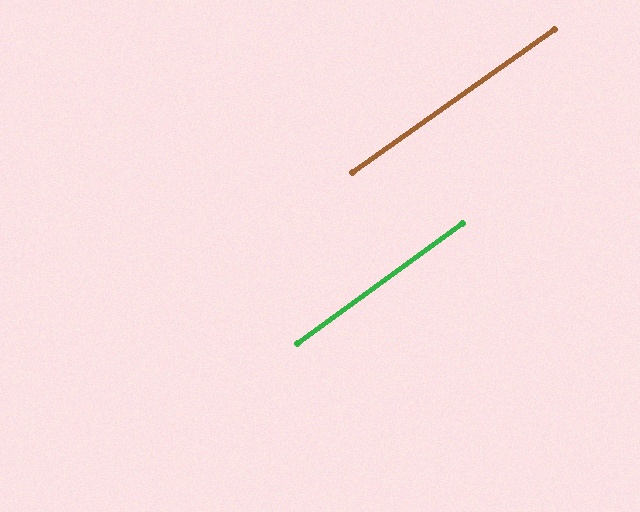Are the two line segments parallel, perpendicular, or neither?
Parallel — their directions differ by only 0.8°.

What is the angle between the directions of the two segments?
Approximately 1 degree.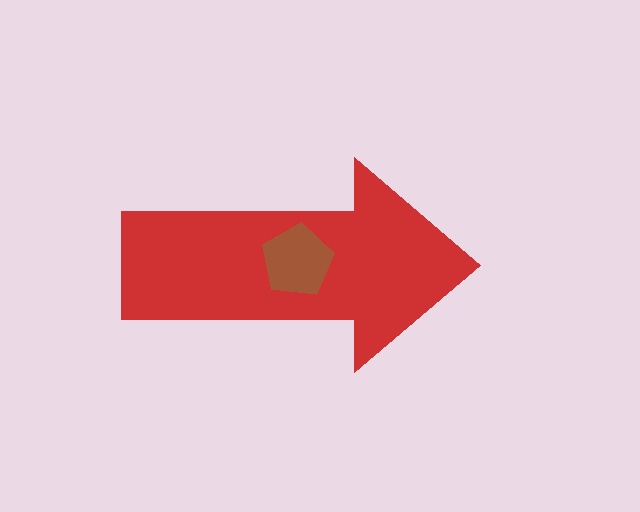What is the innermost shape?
The brown pentagon.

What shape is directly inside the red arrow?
The brown pentagon.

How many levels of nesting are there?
2.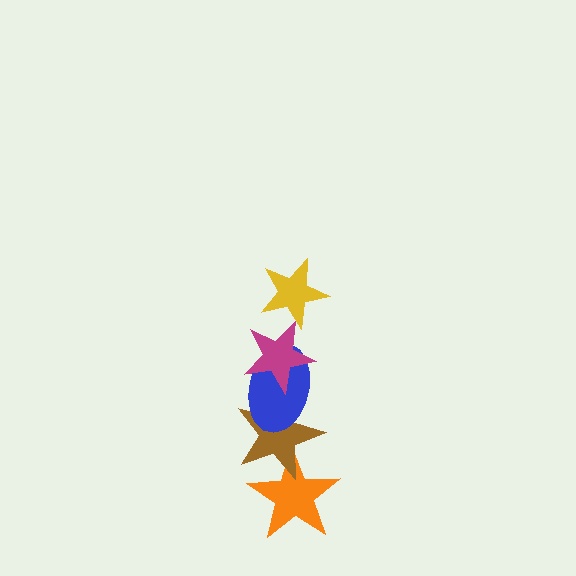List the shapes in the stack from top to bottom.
From top to bottom: the yellow star, the magenta star, the blue ellipse, the brown star, the orange star.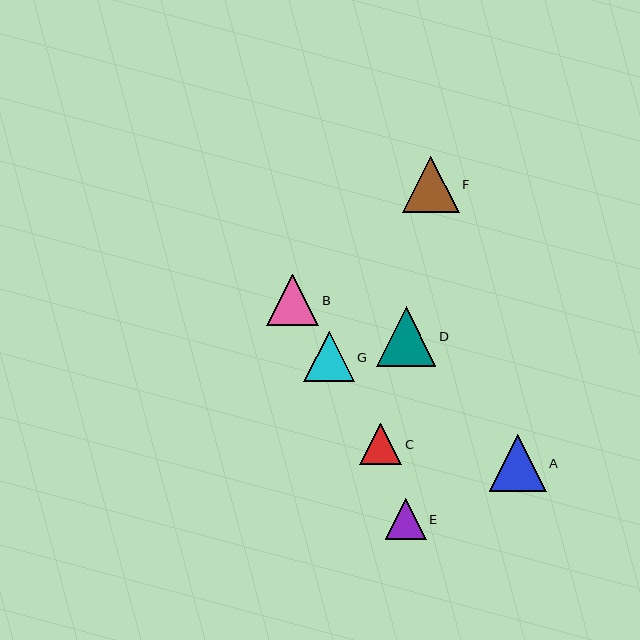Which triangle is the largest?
Triangle D is the largest with a size of approximately 60 pixels.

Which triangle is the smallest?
Triangle E is the smallest with a size of approximately 41 pixels.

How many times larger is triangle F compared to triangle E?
Triangle F is approximately 1.4 times the size of triangle E.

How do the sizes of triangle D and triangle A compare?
Triangle D and triangle A are approximately the same size.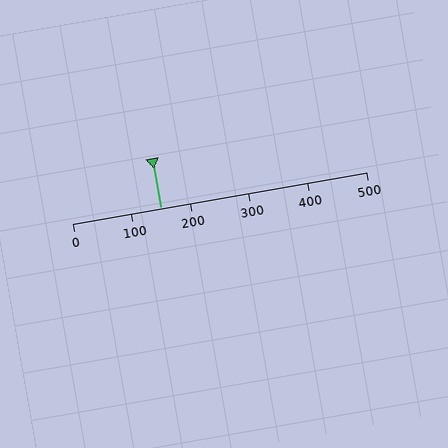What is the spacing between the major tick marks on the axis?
The major ticks are spaced 100 apart.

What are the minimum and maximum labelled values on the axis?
The axis runs from 0 to 500.